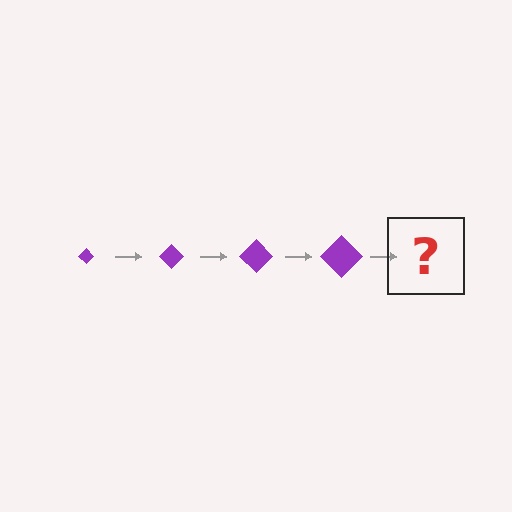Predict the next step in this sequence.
The next step is a purple diamond, larger than the previous one.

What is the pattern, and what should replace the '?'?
The pattern is that the diamond gets progressively larger each step. The '?' should be a purple diamond, larger than the previous one.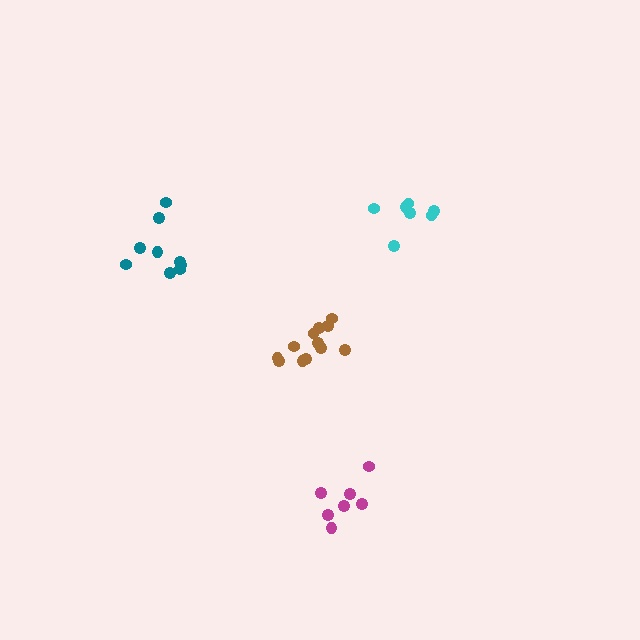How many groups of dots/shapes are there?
There are 4 groups.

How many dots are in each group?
Group 1: 7 dots, Group 2: 9 dots, Group 3: 7 dots, Group 4: 12 dots (35 total).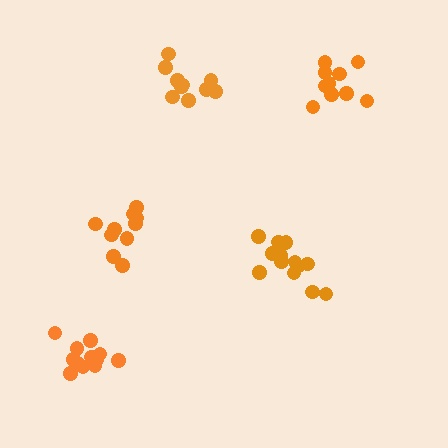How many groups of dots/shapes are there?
There are 5 groups.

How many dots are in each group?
Group 1: 10 dots, Group 2: 10 dots, Group 3: 10 dots, Group 4: 14 dots, Group 5: 12 dots (56 total).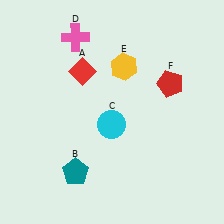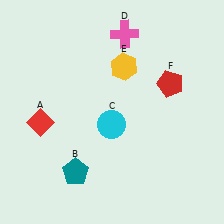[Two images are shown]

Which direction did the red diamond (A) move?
The red diamond (A) moved down.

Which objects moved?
The objects that moved are: the red diamond (A), the pink cross (D).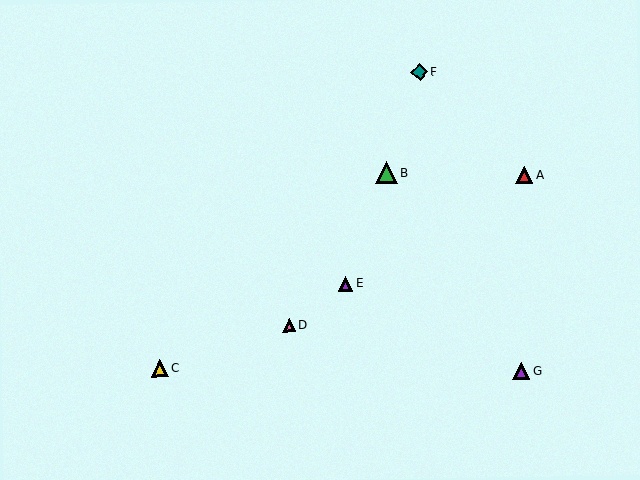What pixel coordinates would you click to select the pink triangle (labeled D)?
Click at (289, 325) to select the pink triangle D.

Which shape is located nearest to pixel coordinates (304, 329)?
The pink triangle (labeled D) at (289, 325) is nearest to that location.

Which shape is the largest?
The green triangle (labeled B) is the largest.